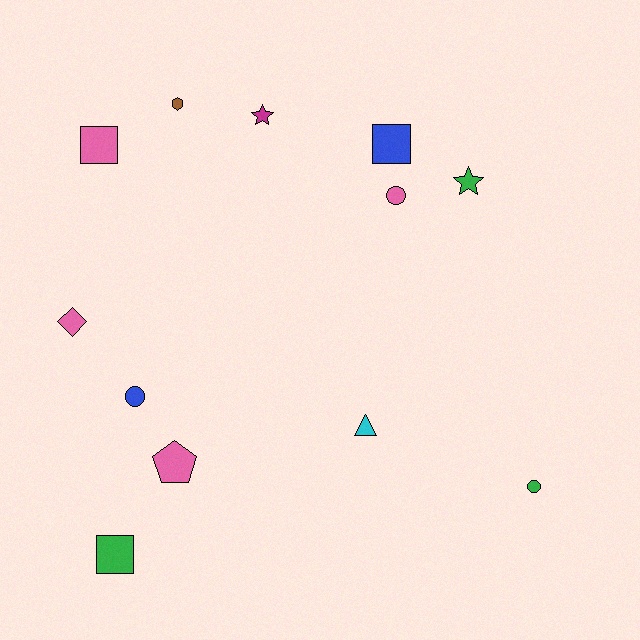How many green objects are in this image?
There are 3 green objects.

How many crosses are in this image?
There are no crosses.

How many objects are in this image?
There are 12 objects.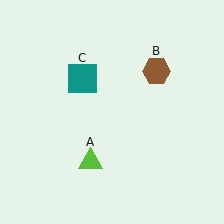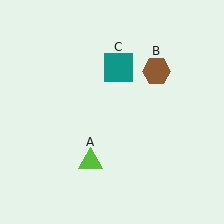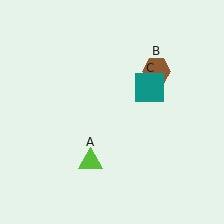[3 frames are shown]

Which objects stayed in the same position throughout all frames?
Lime triangle (object A) and brown hexagon (object B) remained stationary.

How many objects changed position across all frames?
1 object changed position: teal square (object C).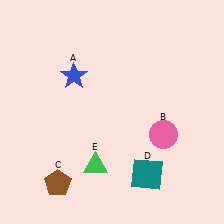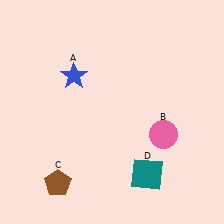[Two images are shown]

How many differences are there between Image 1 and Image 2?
There is 1 difference between the two images.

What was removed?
The green triangle (E) was removed in Image 2.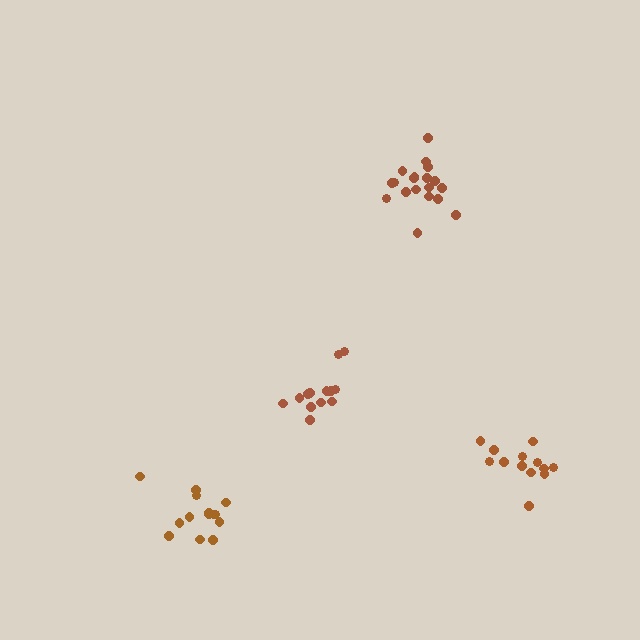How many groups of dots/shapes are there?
There are 4 groups.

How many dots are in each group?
Group 1: 19 dots, Group 2: 14 dots, Group 3: 13 dots, Group 4: 14 dots (60 total).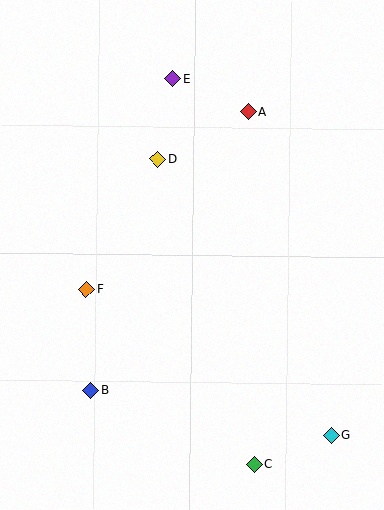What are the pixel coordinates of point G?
Point G is at (331, 435).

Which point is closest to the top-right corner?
Point A is closest to the top-right corner.